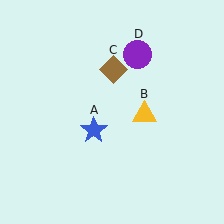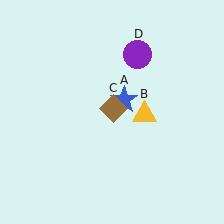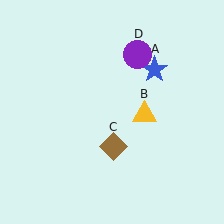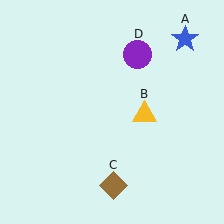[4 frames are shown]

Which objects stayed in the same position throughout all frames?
Yellow triangle (object B) and purple circle (object D) remained stationary.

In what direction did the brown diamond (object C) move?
The brown diamond (object C) moved down.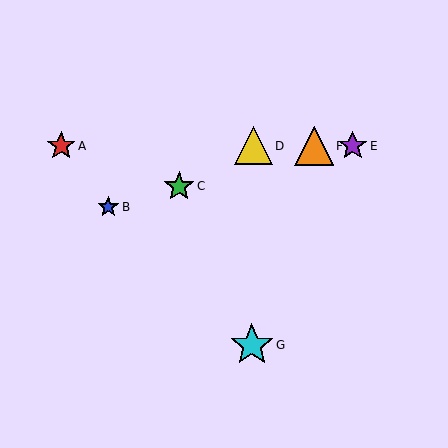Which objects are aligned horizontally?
Objects A, D, E, F are aligned horizontally.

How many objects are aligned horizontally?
4 objects (A, D, E, F) are aligned horizontally.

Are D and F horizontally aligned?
Yes, both are at y≈146.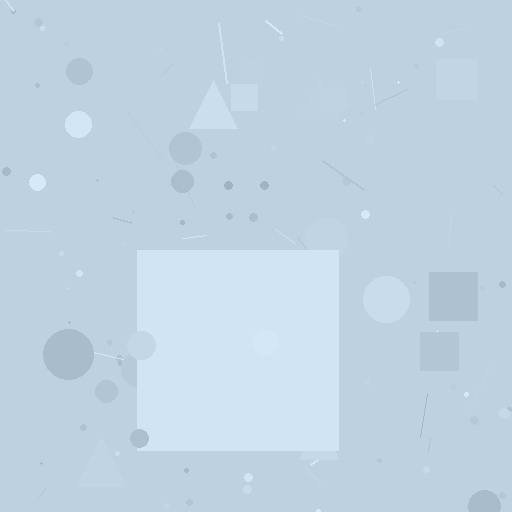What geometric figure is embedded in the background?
A square is embedded in the background.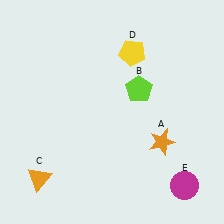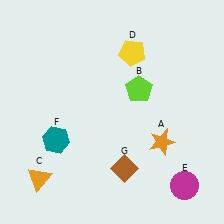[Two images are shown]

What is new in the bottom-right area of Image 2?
A brown diamond (G) was added in the bottom-right area of Image 2.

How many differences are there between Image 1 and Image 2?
There are 2 differences between the two images.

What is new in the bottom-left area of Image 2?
A teal hexagon (F) was added in the bottom-left area of Image 2.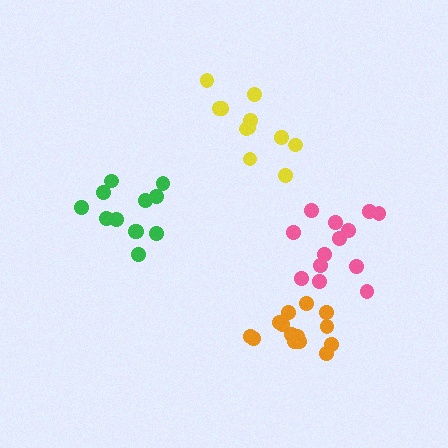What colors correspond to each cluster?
The clusters are colored: green, yellow, pink, orange.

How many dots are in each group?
Group 1: 12 dots, Group 2: 11 dots, Group 3: 13 dots, Group 4: 15 dots (51 total).